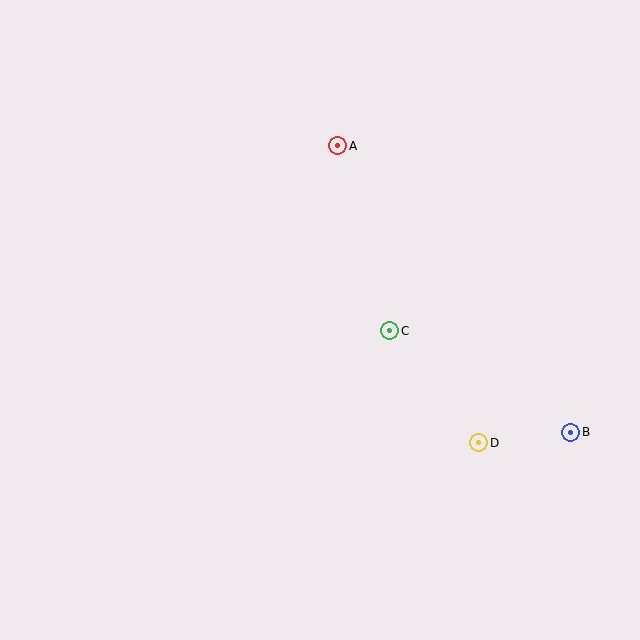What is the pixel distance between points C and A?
The distance between C and A is 192 pixels.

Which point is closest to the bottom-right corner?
Point B is closest to the bottom-right corner.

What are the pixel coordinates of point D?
Point D is at (479, 443).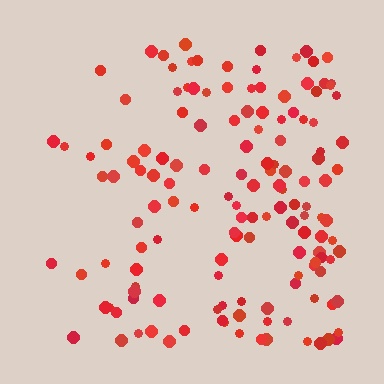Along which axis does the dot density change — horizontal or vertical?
Horizontal.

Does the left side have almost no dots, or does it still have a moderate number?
Still a moderate number, just noticeably fewer than the right.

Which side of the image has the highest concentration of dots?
The right.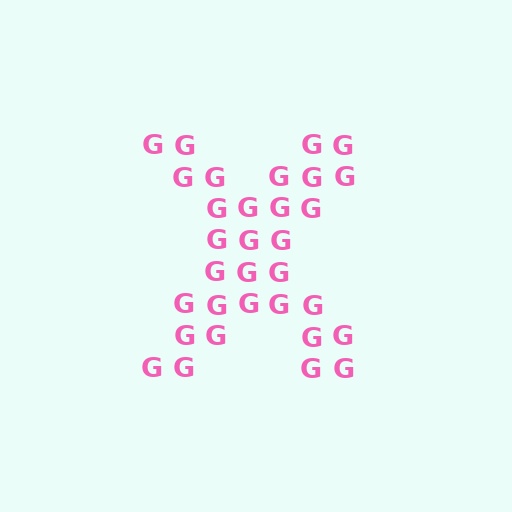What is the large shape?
The large shape is the letter X.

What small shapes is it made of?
It is made of small letter G's.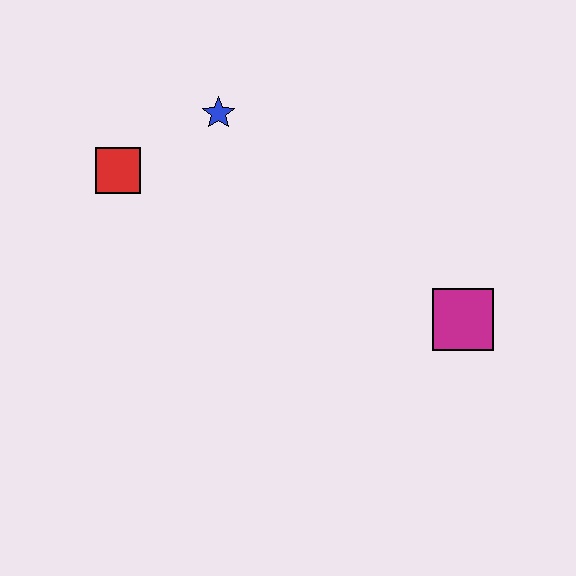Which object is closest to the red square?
The blue star is closest to the red square.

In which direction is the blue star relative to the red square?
The blue star is to the right of the red square.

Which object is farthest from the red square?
The magenta square is farthest from the red square.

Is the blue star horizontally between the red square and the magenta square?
Yes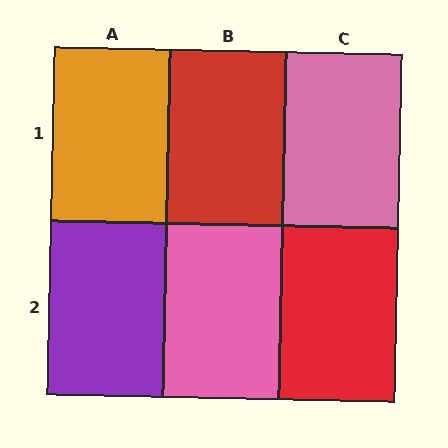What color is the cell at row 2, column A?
Purple.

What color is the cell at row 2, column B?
Pink.